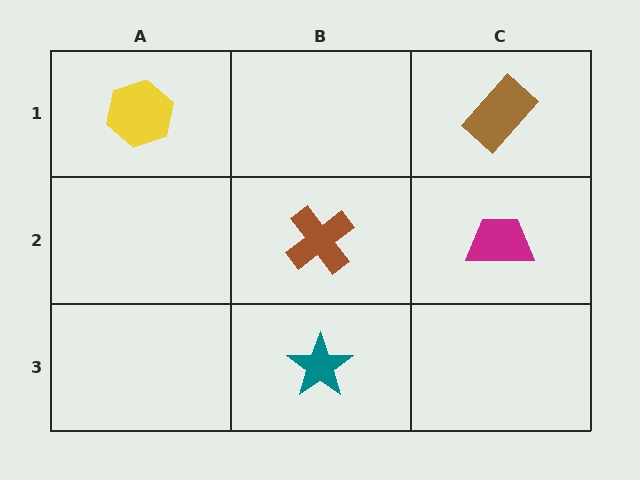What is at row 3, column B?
A teal star.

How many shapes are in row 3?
1 shape.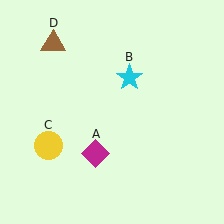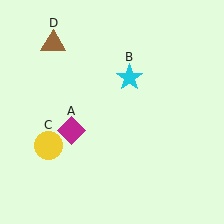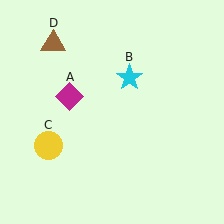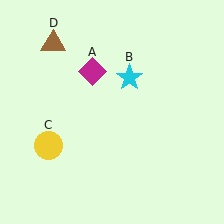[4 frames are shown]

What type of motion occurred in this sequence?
The magenta diamond (object A) rotated clockwise around the center of the scene.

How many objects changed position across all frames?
1 object changed position: magenta diamond (object A).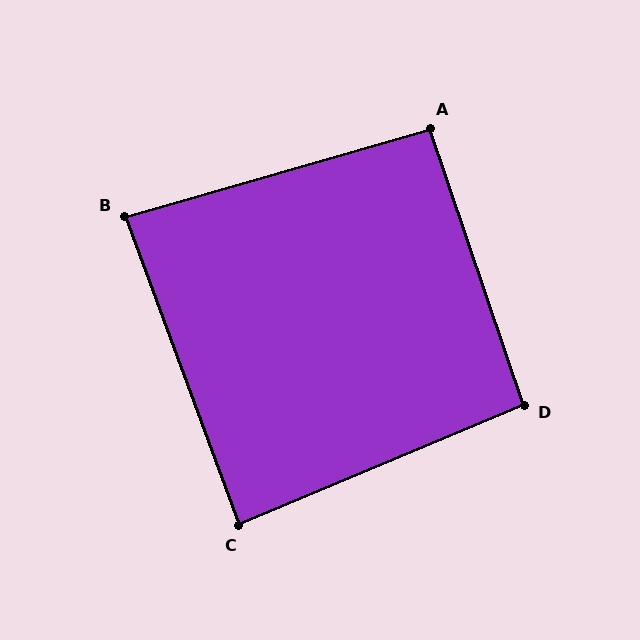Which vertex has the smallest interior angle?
B, at approximately 86 degrees.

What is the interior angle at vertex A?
Approximately 93 degrees (approximately right).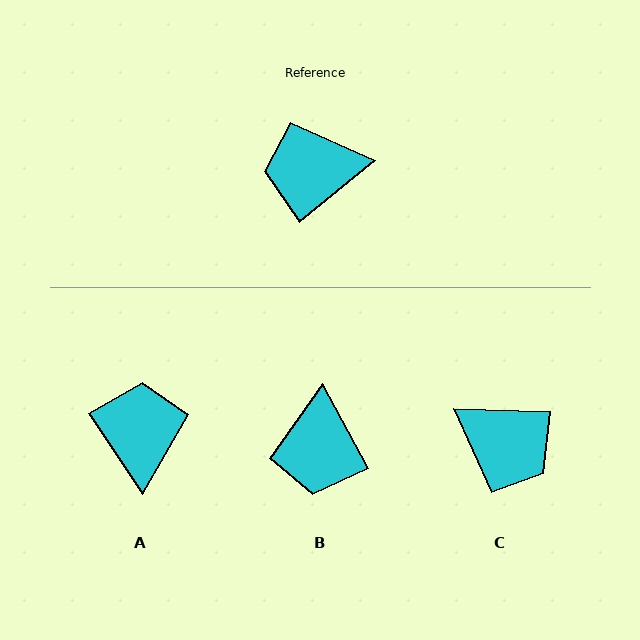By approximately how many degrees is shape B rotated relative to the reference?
Approximately 79 degrees counter-clockwise.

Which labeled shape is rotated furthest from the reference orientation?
C, about 139 degrees away.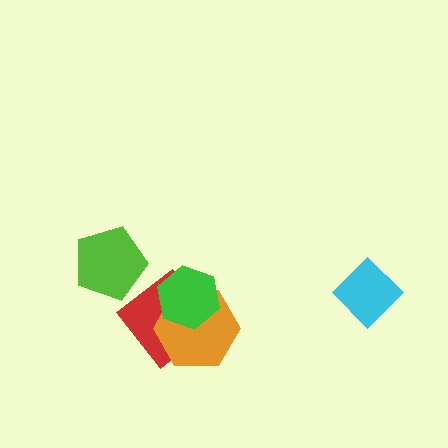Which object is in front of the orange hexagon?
The green hexagon is in front of the orange hexagon.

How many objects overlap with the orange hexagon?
2 objects overlap with the orange hexagon.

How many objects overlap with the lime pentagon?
1 object overlaps with the lime pentagon.